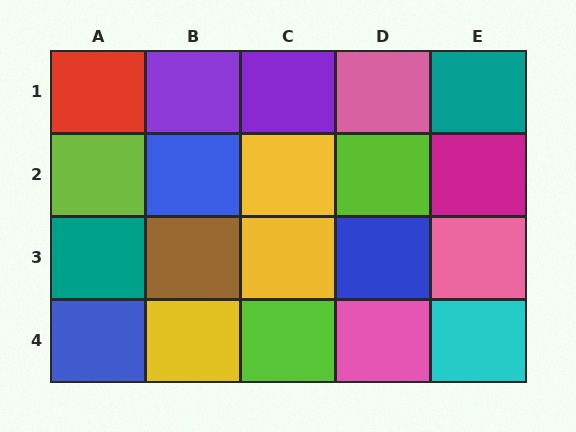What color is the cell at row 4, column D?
Pink.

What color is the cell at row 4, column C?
Lime.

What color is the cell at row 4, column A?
Blue.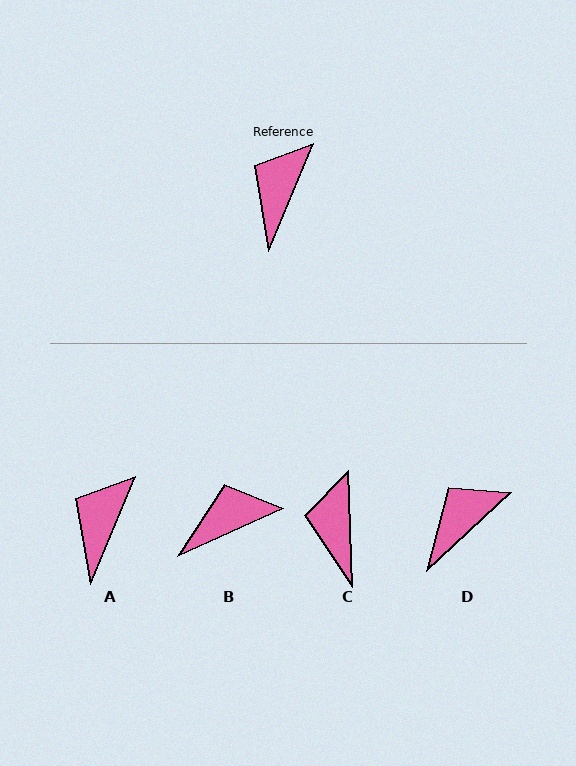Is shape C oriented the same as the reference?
No, it is off by about 25 degrees.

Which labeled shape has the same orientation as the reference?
A.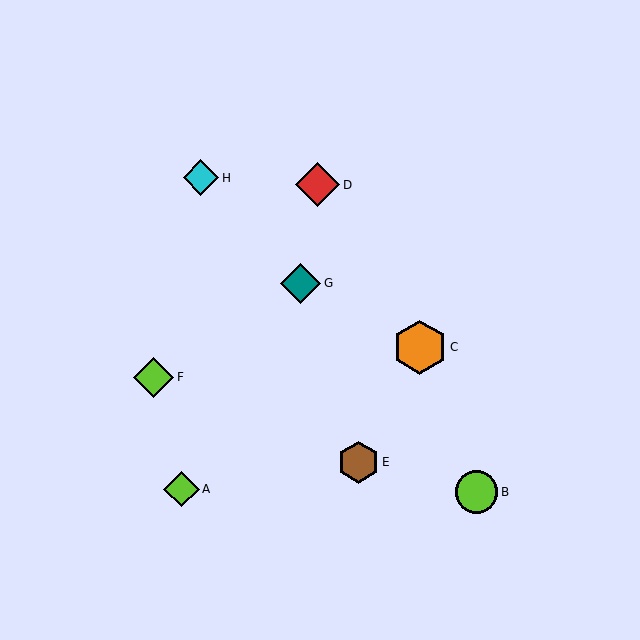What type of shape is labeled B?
Shape B is a lime circle.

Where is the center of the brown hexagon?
The center of the brown hexagon is at (358, 462).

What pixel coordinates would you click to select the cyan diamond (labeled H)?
Click at (201, 178) to select the cyan diamond H.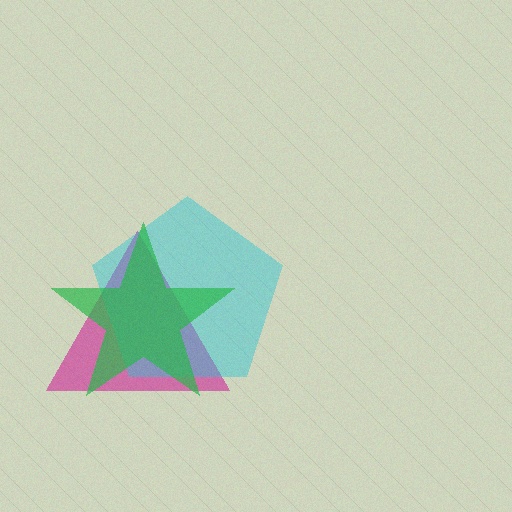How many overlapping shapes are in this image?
There are 3 overlapping shapes in the image.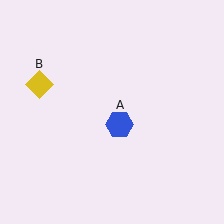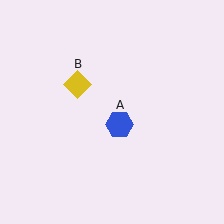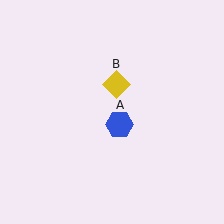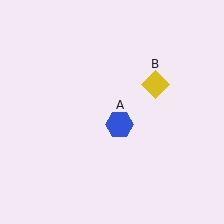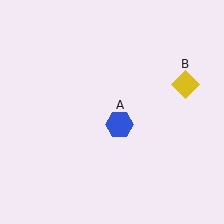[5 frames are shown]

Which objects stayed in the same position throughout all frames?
Blue hexagon (object A) remained stationary.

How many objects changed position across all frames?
1 object changed position: yellow diamond (object B).